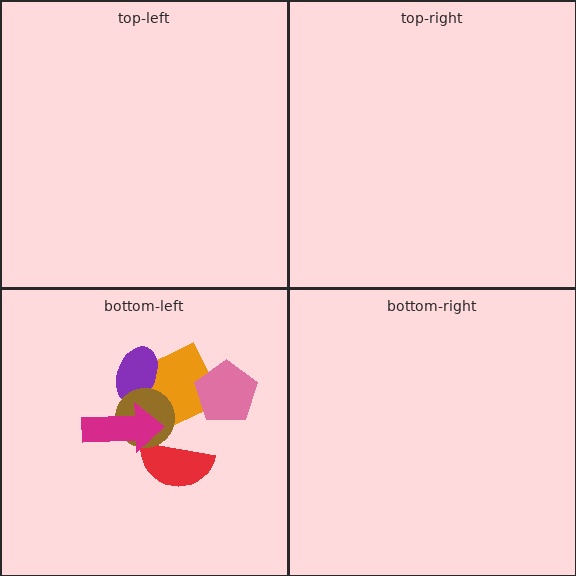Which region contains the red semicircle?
The bottom-left region.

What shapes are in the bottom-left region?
The orange diamond, the purple ellipse, the red semicircle, the pink pentagon, the brown circle, the magenta arrow.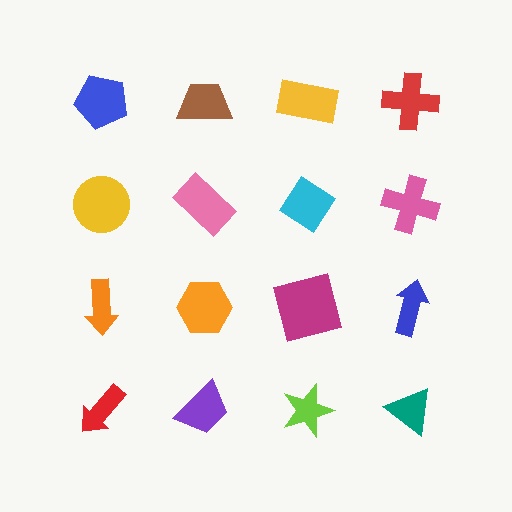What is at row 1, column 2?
A brown trapezoid.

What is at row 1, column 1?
A blue pentagon.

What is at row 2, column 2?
A pink rectangle.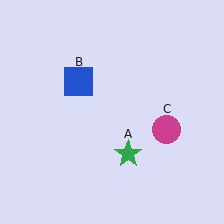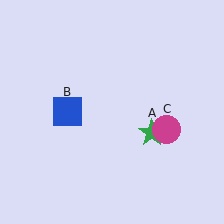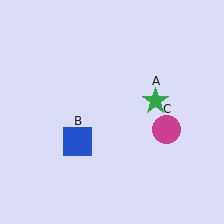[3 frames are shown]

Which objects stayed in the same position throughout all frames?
Magenta circle (object C) remained stationary.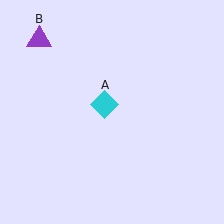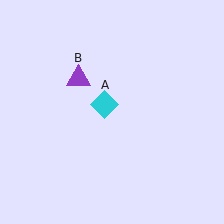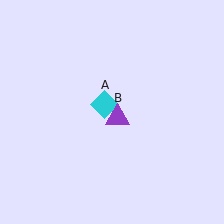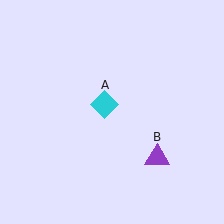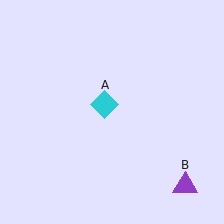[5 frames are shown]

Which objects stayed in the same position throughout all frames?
Cyan diamond (object A) remained stationary.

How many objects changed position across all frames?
1 object changed position: purple triangle (object B).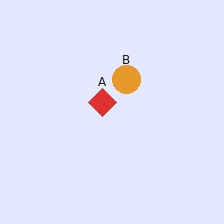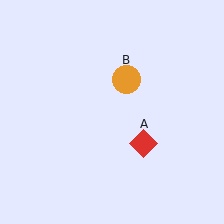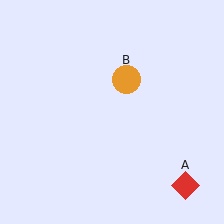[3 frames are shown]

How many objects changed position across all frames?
1 object changed position: red diamond (object A).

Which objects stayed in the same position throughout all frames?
Orange circle (object B) remained stationary.